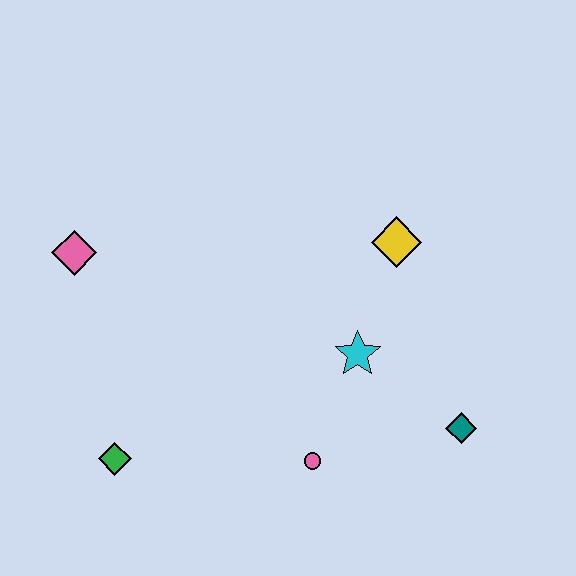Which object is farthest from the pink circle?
The pink diamond is farthest from the pink circle.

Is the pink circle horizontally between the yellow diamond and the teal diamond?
No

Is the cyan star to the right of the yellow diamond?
No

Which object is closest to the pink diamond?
The green diamond is closest to the pink diamond.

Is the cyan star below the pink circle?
No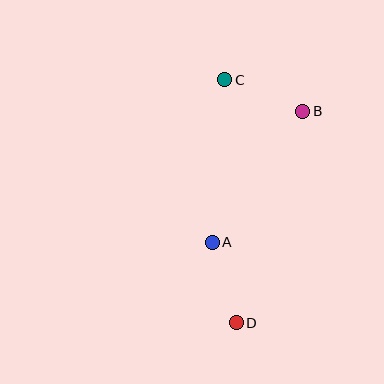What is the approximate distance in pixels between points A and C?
The distance between A and C is approximately 163 pixels.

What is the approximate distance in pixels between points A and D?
The distance between A and D is approximately 84 pixels.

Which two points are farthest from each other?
Points C and D are farthest from each other.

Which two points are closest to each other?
Points B and C are closest to each other.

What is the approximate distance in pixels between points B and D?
The distance between B and D is approximately 222 pixels.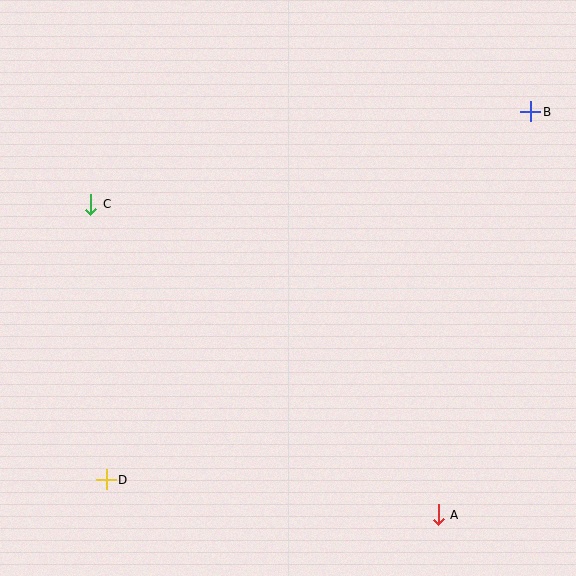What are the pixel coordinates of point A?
Point A is at (438, 515).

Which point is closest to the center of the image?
Point C at (91, 204) is closest to the center.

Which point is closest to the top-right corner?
Point B is closest to the top-right corner.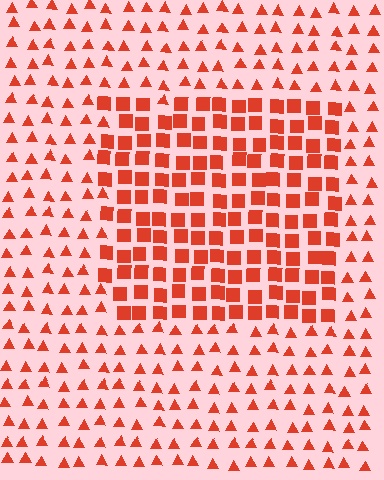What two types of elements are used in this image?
The image uses squares inside the rectangle region and triangles outside it.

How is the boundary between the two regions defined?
The boundary is defined by a change in element shape: squares inside vs. triangles outside. All elements share the same color and spacing.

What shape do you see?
I see a rectangle.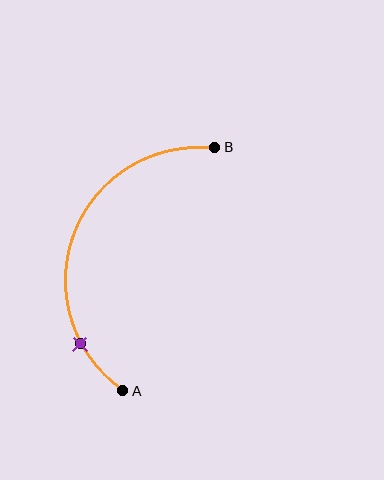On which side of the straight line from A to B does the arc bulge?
The arc bulges to the left of the straight line connecting A and B.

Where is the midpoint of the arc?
The arc midpoint is the point on the curve farthest from the straight line joining A and B. It sits to the left of that line.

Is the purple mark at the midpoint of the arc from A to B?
No. The purple mark lies on the arc but is closer to endpoint A. The arc midpoint would be at the point on the curve equidistant along the arc from both A and B.